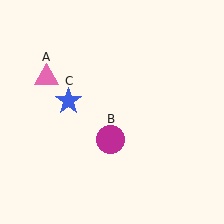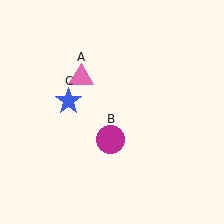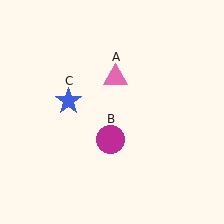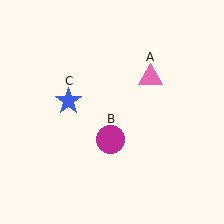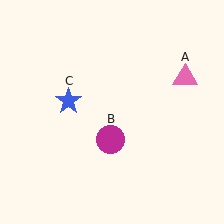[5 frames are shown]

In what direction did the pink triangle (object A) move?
The pink triangle (object A) moved right.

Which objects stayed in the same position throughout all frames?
Magenta circle (object B) and blue star (object C) remained stationary.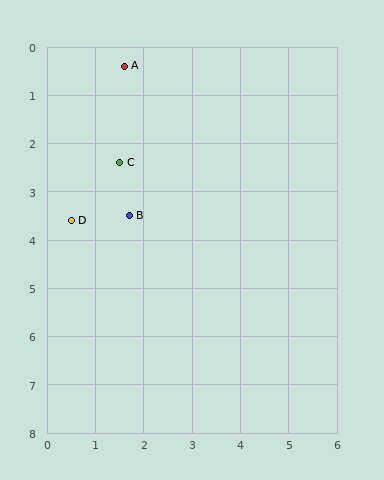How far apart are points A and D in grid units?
Points A and D are about 3.4 grid units apart.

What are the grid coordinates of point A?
Point A is at approximately (1.6, 0.4).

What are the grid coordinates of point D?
Point D is at approximately (0.5, 3.6).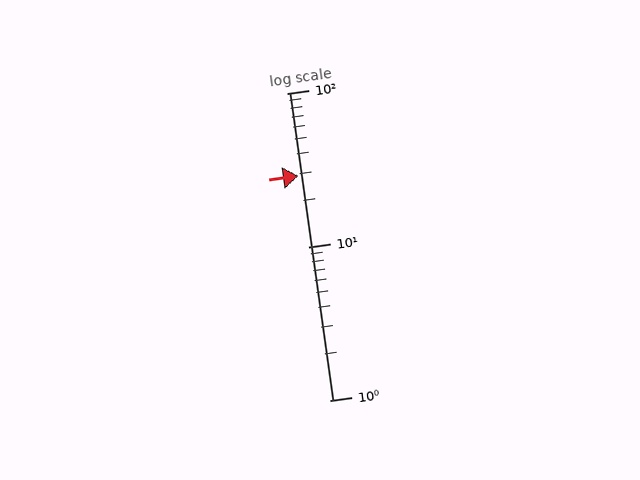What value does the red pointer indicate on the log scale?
The pointer indicates approximately 29.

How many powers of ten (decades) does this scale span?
The scale spans 2 decades, from 1 to 100.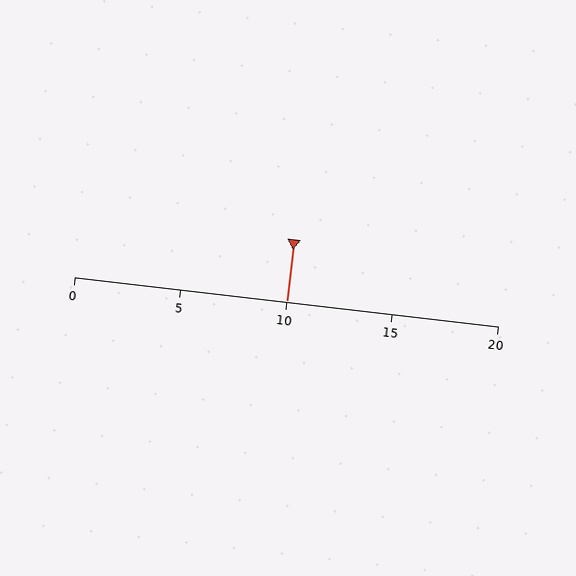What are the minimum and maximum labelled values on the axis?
The axis runs from 0 to 20.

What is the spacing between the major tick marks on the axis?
The major ticks are spaced 5 apart.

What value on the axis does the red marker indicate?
The marker indicates approximately 10.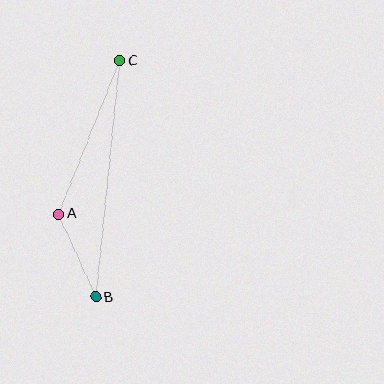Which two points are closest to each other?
Points A and B are closest to each other.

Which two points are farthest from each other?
Points B and C are farthest from each other.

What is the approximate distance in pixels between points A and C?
The distance between A and C is approximately 165 pixels.